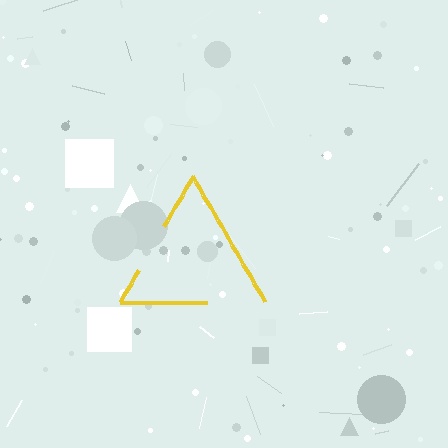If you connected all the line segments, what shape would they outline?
They would outline a triangle.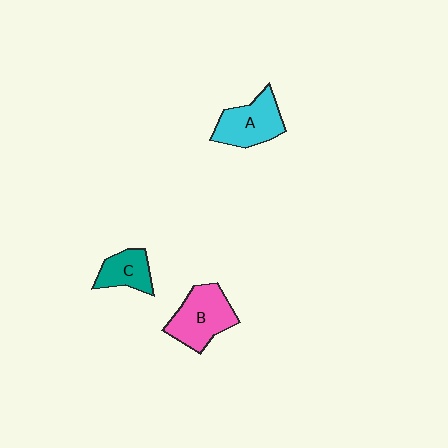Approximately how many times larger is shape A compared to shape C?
Approximately 1.5 times.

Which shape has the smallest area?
Shape C (teal).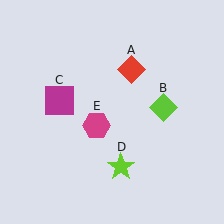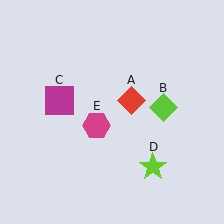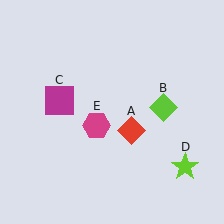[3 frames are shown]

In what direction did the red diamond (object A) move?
The red diamond (object A) moved down.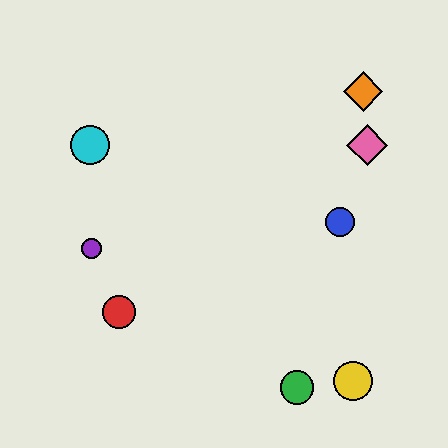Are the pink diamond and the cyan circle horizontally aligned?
Yes, both are at y≈145.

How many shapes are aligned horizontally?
2 shapes (the cyan circle, the pink diamond) are aligned horizontally.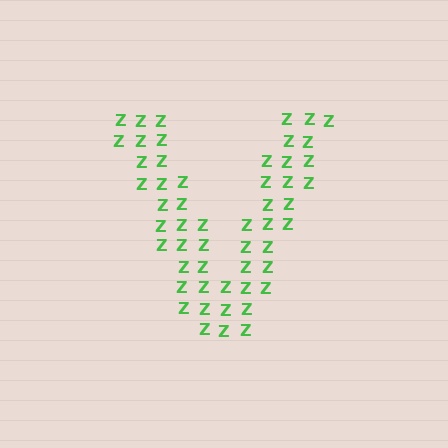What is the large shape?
The large shape is the letter V.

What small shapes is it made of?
It is made of small letter Z's.